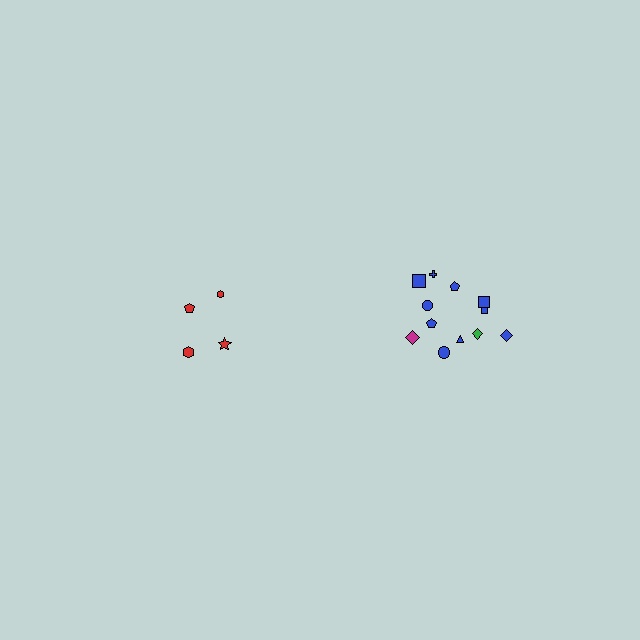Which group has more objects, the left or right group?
The right group.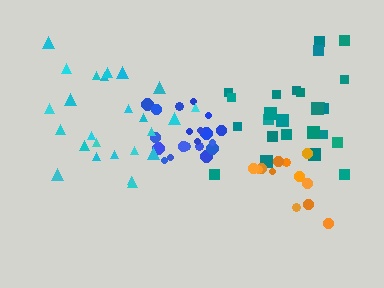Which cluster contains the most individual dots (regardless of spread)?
Cyan (25).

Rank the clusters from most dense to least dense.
blue, orange, teal, cyan.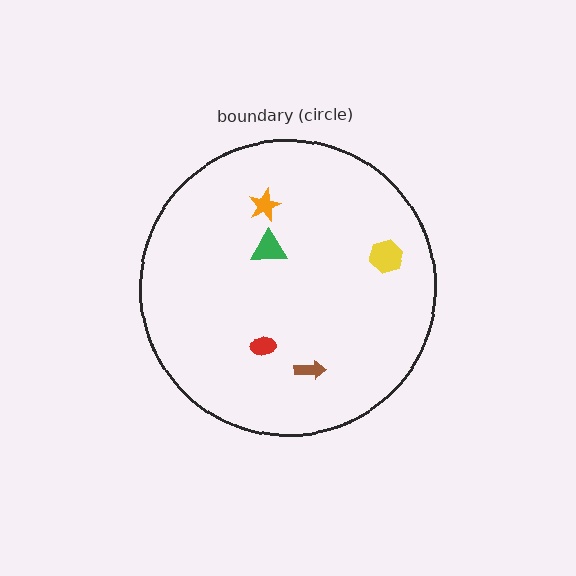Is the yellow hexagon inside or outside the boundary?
Inside.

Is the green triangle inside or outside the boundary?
Inside.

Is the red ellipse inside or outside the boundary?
Inside.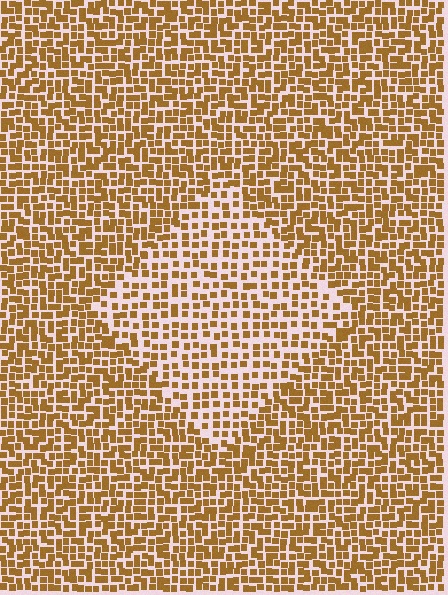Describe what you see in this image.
The image contains small brown elements arranged at two different densities. A diamond-shaped region is visible where the elements are less densely packed than the surrounding area.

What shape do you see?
I see a diamond.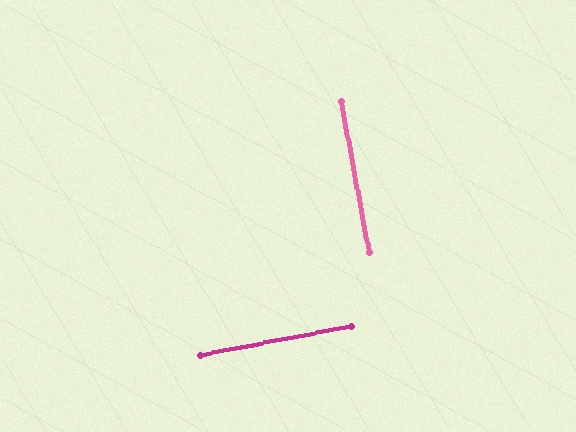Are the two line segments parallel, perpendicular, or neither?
Perpendicular — they meet at approximately 90°.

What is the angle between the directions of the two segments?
Approximately 90 degrees.